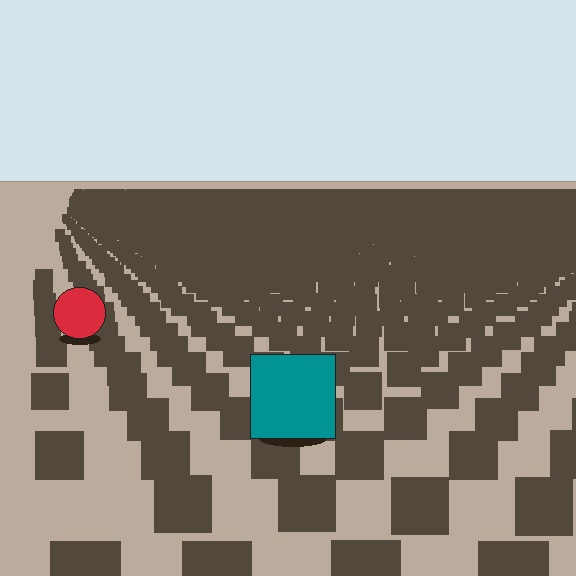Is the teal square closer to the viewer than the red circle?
Yes. The teal square is closer — you can tell from the texture gradient: the ground texture is coarser near it.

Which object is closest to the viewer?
The teal square is closest. The texture marks near it are larger and more spread out.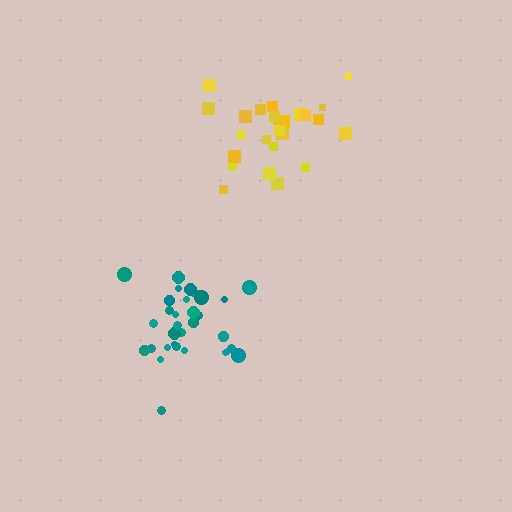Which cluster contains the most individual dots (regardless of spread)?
Teal (33).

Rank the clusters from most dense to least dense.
teal, yellow.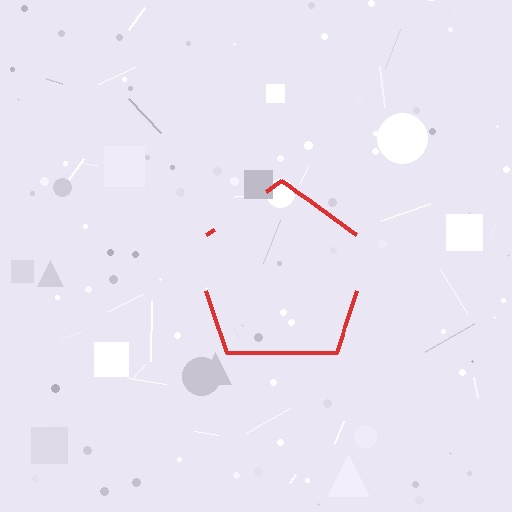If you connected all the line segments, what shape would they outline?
They would outline a pentagon.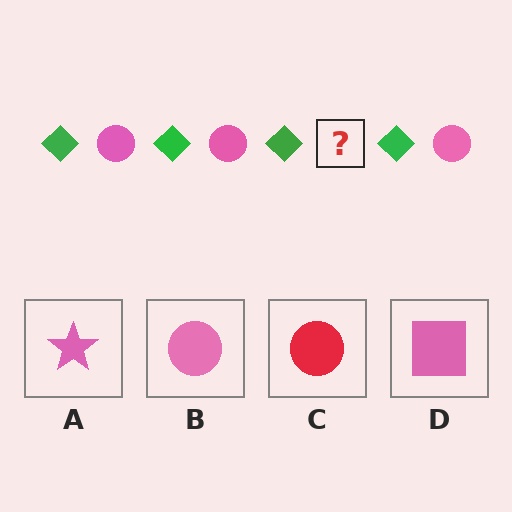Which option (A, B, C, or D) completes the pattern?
B.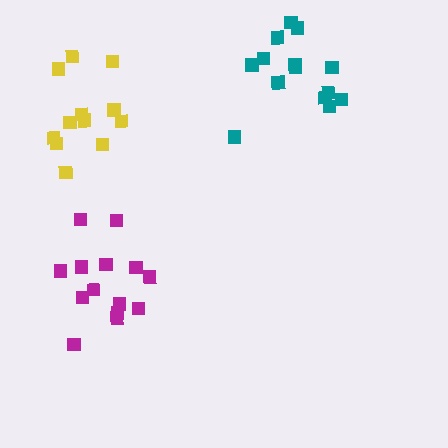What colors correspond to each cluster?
The clusters are colored: magenta, teal, yellow.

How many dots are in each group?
Group 1: 14 dots, Group 2: 14 dots, Group 3: 12 dots (40 total).